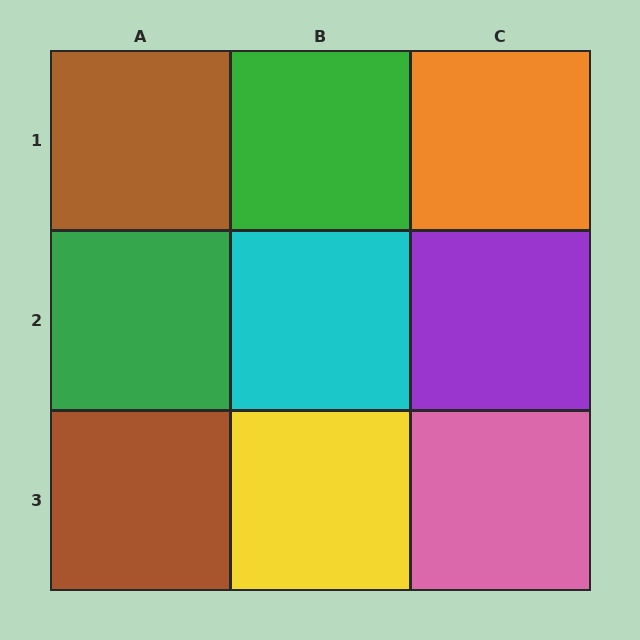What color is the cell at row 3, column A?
Brown.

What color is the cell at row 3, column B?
Yellow.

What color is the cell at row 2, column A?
Green.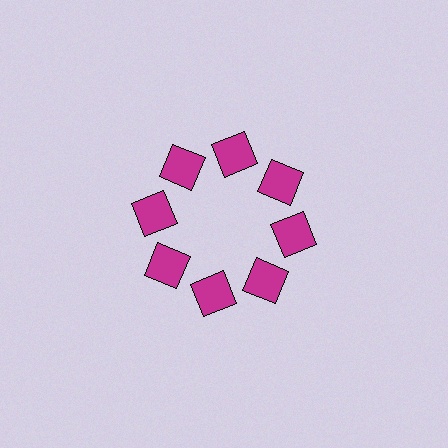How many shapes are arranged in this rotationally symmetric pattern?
There are 8 shapes, arranged in 8 groups of 1.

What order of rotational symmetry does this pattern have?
This pattern has 8-fold rotational symmetry.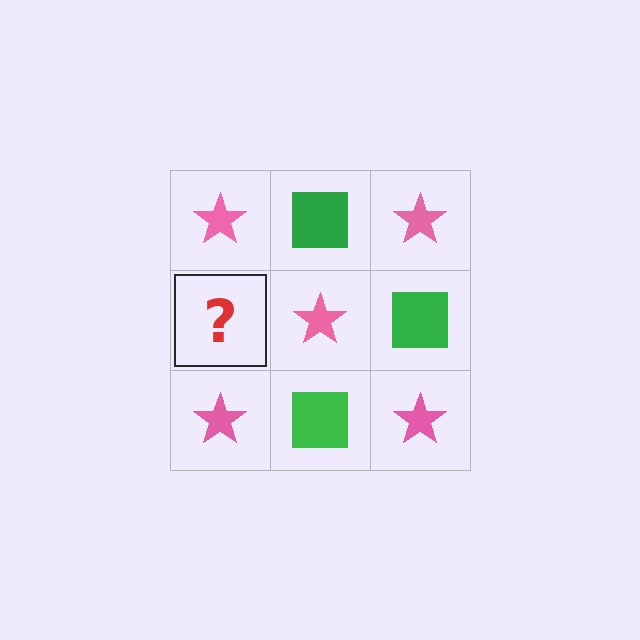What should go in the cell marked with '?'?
The missing cell should contain a green square.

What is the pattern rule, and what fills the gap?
The rule is that it alternates pink star and green square in a checkerboard pattern. The gap should be filled with a green square.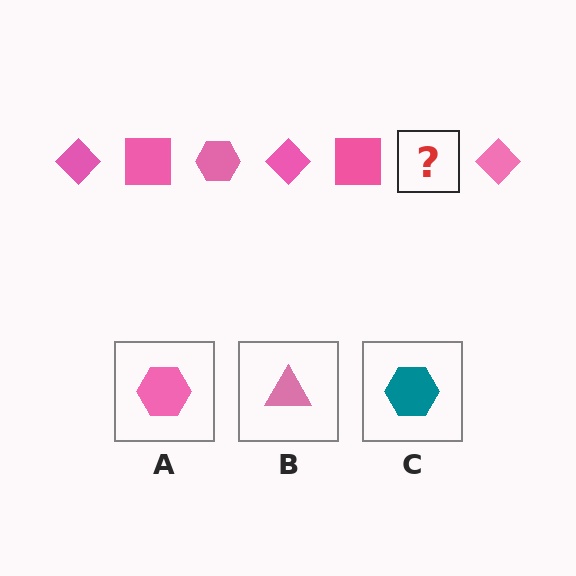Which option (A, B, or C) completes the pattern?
A.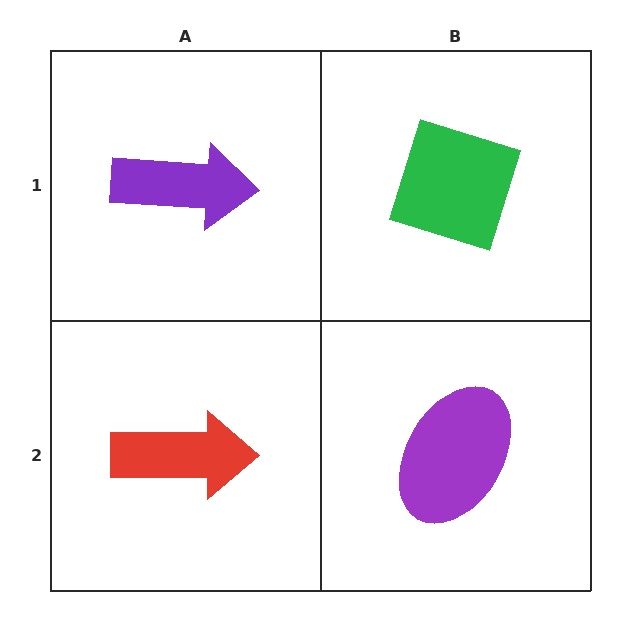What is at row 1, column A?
A purple arrow.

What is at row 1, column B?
A green diamond.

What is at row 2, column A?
A red arrow.